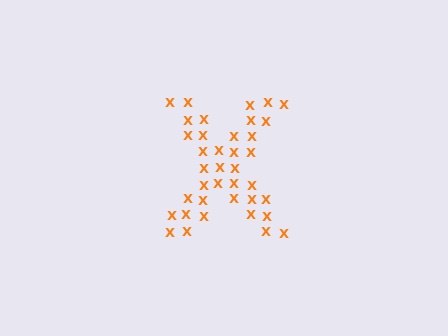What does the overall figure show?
The overall figure shows the letter X.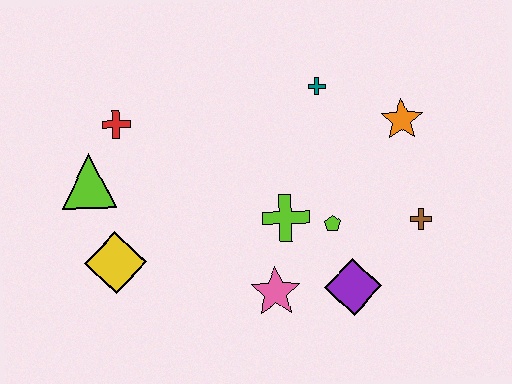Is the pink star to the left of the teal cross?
Yes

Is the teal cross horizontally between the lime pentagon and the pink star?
Yes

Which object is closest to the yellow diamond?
The lime triangle is closest to the yellow diamond.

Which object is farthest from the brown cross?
The lime triangle is farthest from the brown cross.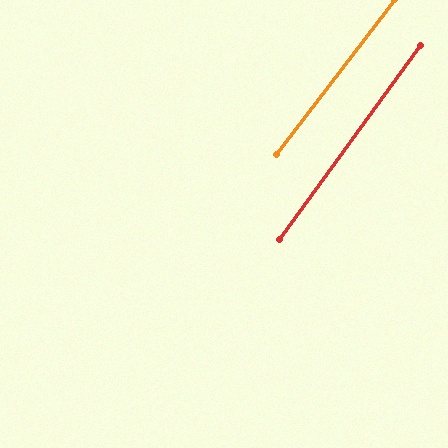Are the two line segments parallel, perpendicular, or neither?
Parallel — their directions differ by only 1.2°.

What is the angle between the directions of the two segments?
Approximately 1 degree.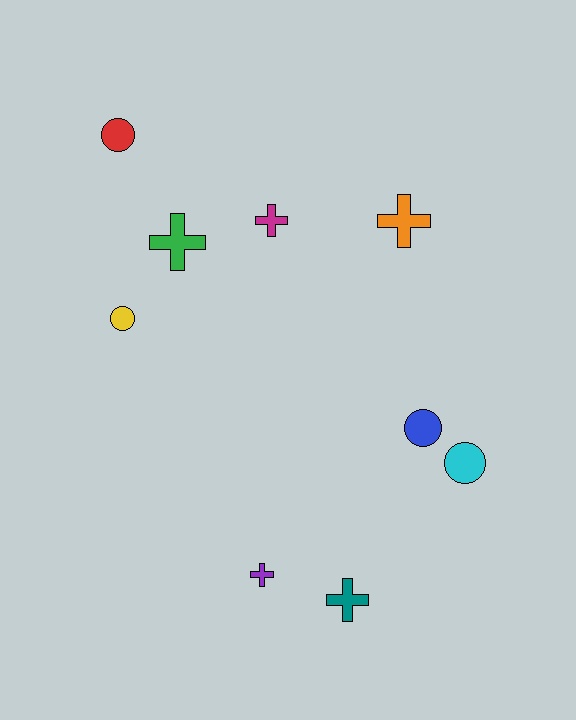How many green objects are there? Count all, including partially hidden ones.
There is 1 green object.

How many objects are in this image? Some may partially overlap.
There are 9 objects.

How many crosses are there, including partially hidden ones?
There are 5 crosses.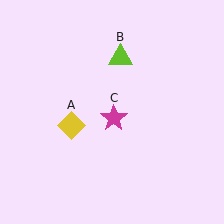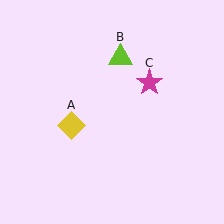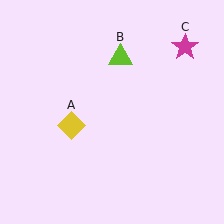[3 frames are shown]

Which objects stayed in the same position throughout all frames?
Yellow diamond (object A) and lime triangle (object B) remained stationary.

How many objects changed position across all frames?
1 object changed position: magenta star (object C).